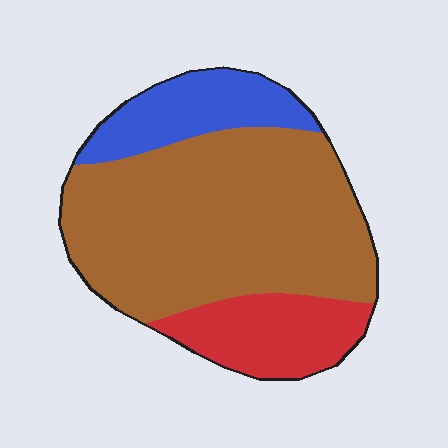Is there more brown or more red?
Brown.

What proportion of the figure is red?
Red takes up between a sixth and a third of the figure.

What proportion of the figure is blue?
Blue takes up about one sixth (1/6) of the figure.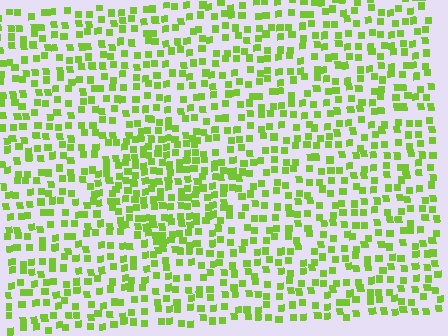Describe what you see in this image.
The image contains small lime elements arranged at two different densities. A diamond-shaped region is visible where the elements are more densely packed than the surrounding area.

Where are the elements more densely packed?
The elements are more densely packed inside the diamond boundary.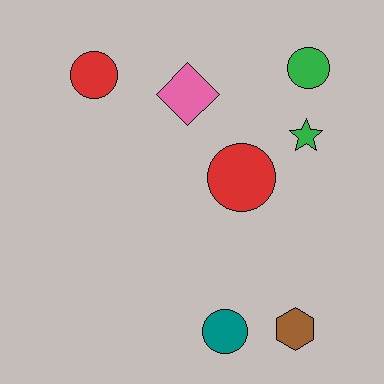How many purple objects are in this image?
There are no purple objects.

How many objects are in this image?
There are 7 objects.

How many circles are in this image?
There are 4 circles.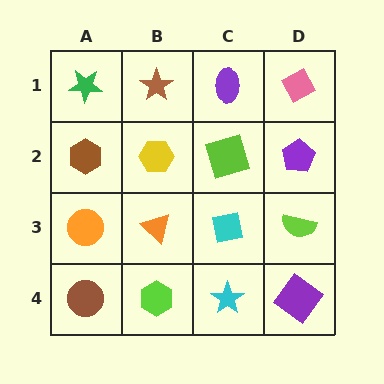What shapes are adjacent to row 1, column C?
A lime square (row 2, column C), a brown star (row 1, column B), a pink diamond (row 1, column D).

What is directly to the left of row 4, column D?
A cyan star.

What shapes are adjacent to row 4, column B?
An orange triangle (row 3, column B), a brown circle (row 4, column A), a cyan star (row 4, column C).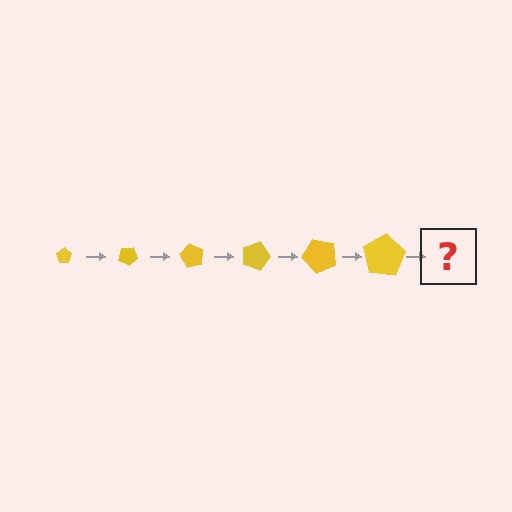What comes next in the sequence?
The next element should be a pentagon, larger than the previous one and rotated 180 degrees from the start.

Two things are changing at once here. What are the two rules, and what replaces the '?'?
The two rules are that the pentagon grows larger each step and it rotates 30 degrees each step. The '?' should be a pentagon, larger than the previous one and rotated 180 degrees from the start.